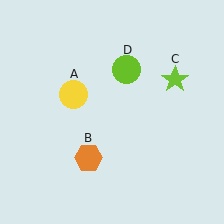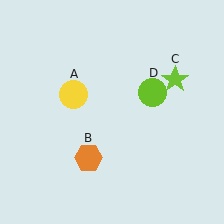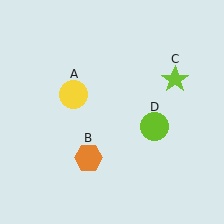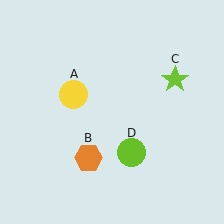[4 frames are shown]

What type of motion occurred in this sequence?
The lime circle (object D) rotated clockwise around the center of the scene.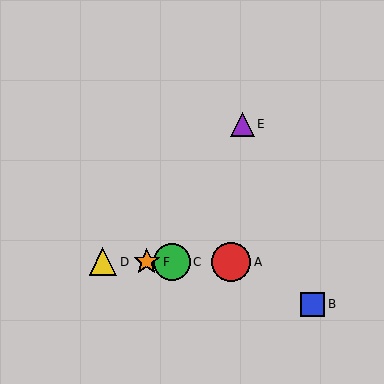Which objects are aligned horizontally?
Objects A, C, D, F are aligned horizontally.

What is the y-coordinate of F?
Object F is at y≈262.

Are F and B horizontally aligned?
No, F is at y≈262 and B is at y≈304.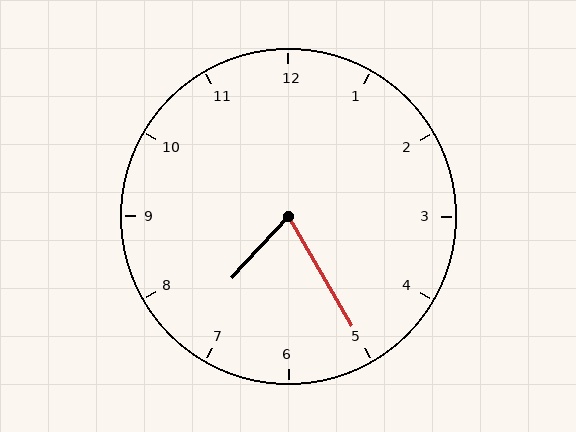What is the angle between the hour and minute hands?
Approximately 72 degrees.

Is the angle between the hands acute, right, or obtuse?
It is acute.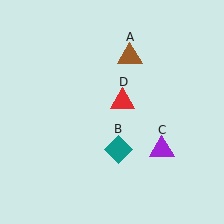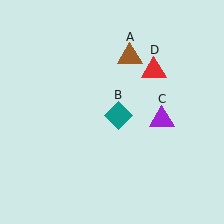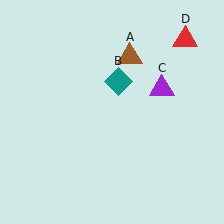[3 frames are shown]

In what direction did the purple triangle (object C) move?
The purple triangle (object C) moved up.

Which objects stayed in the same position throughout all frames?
Brown triangle (object A) remained stationary.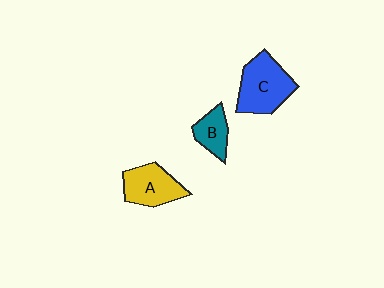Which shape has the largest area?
Shape C (blue).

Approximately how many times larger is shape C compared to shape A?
Approximately 1.3 times.